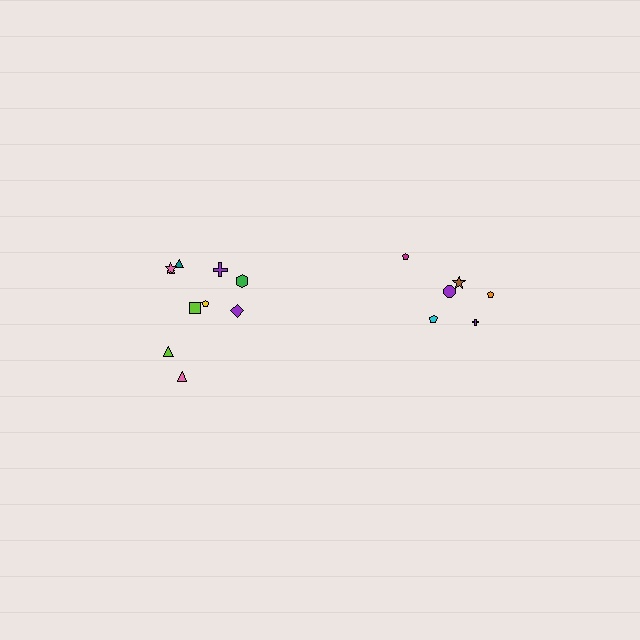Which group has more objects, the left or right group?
The left group.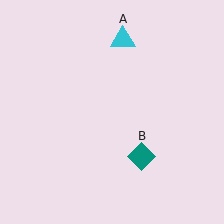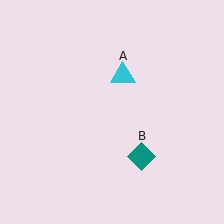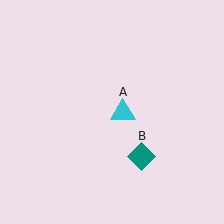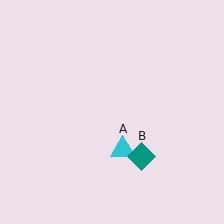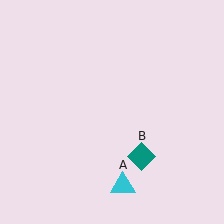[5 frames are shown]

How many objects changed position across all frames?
1 object changed position: cyan triangle (object A).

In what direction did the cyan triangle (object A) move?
The cyan triangle (object A) moved down.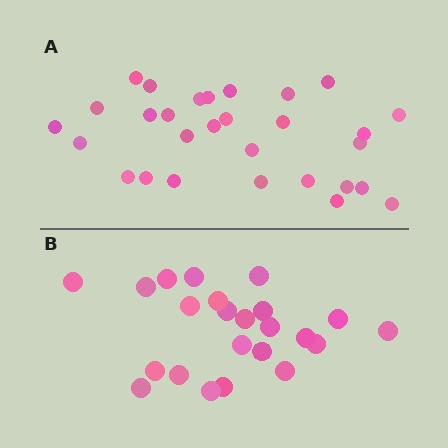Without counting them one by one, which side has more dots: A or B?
Region A (the top region) has more dots.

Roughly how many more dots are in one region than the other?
Region A has about 6 more dots than region B.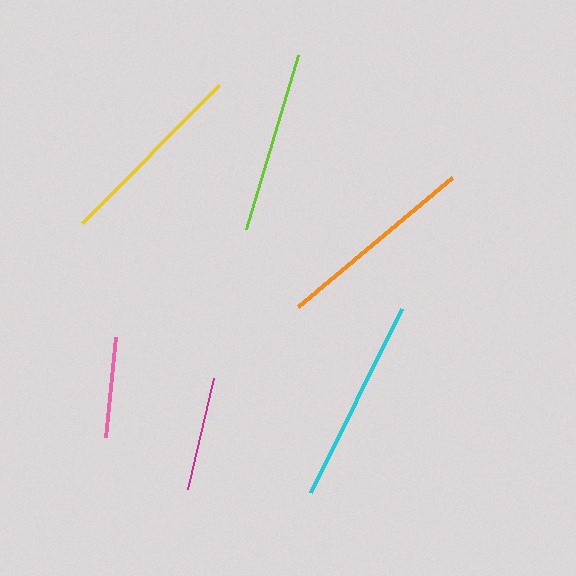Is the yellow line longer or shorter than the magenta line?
The yellow line is longer than the magenta line.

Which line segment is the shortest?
The pink line is the shortest at approximately 101 pixels.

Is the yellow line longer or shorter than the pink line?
The yellow line is longer than the pink line.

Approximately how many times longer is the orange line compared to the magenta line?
The orange line is approximately 1.8 times the length of the magenta line.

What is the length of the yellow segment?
The yellow segment is approximately 195 pixels long.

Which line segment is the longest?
The cyan line is the longest at approximately 206 pixels.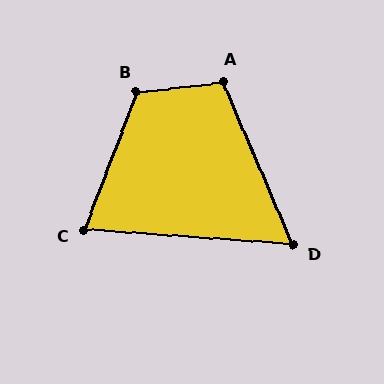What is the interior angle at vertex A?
Approximately 107 degrees (obtuse).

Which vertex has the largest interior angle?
B, at approximately 117 degrees.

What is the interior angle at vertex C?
Approximately 73 degrees (acute).